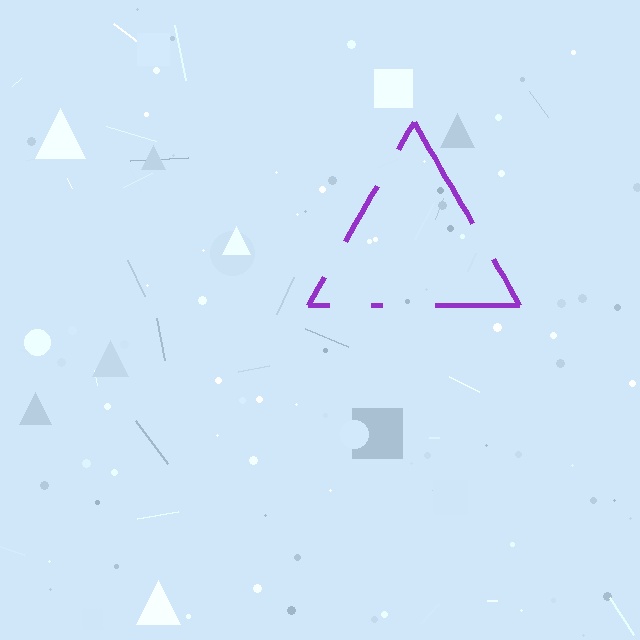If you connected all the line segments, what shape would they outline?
They would outline a triangle.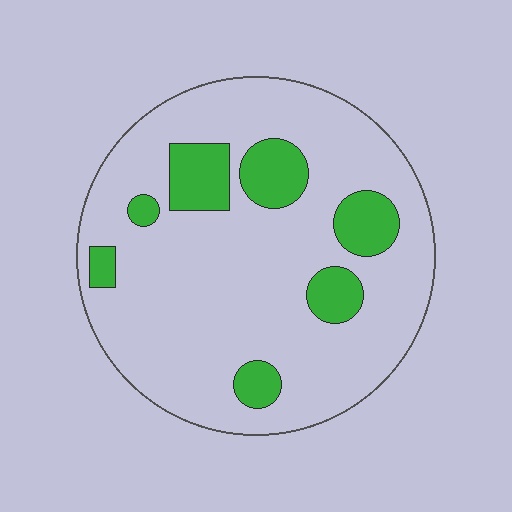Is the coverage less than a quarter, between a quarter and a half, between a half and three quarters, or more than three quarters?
Less than a quarter.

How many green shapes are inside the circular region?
7.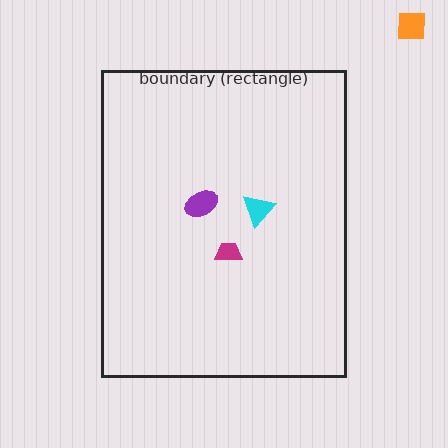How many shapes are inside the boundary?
3 inside, 1 outside.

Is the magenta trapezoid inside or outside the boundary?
Inside.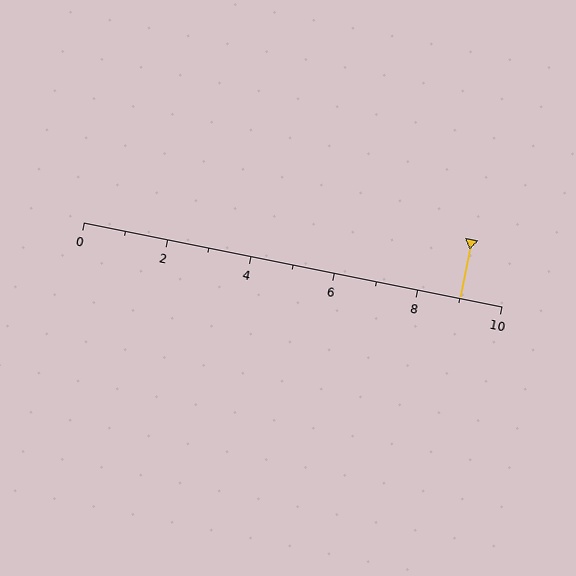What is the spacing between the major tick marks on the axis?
The major ticks are spaced 2 apart.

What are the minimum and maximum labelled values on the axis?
The axis runs from 0 to 10.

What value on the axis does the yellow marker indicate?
The marker indicates approximately 9.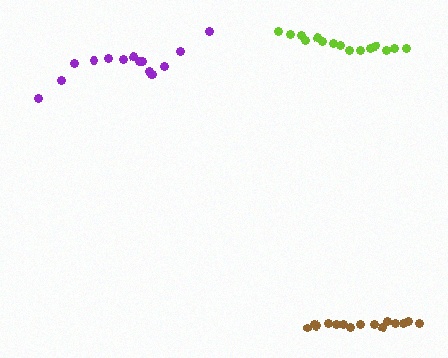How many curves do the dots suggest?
There are 3 distinct paths.